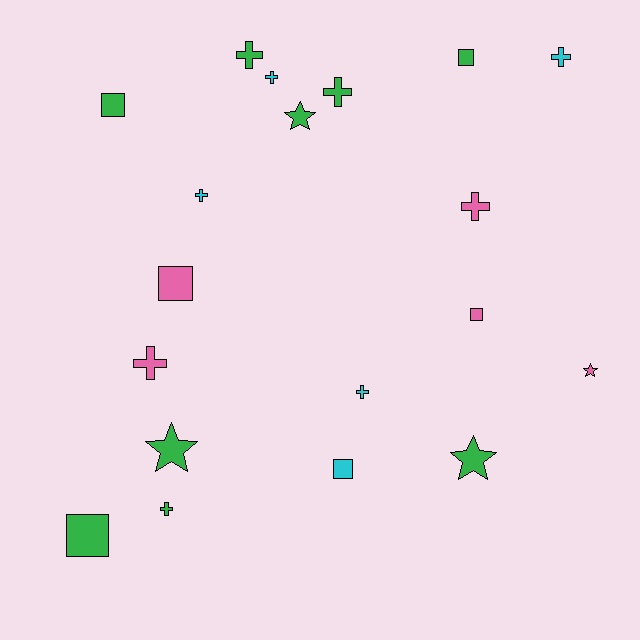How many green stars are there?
There are 3 green stars.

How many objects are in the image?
There are 19 objects.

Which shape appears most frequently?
Cross, with 9 objects.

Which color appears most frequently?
Green, with 9 objects.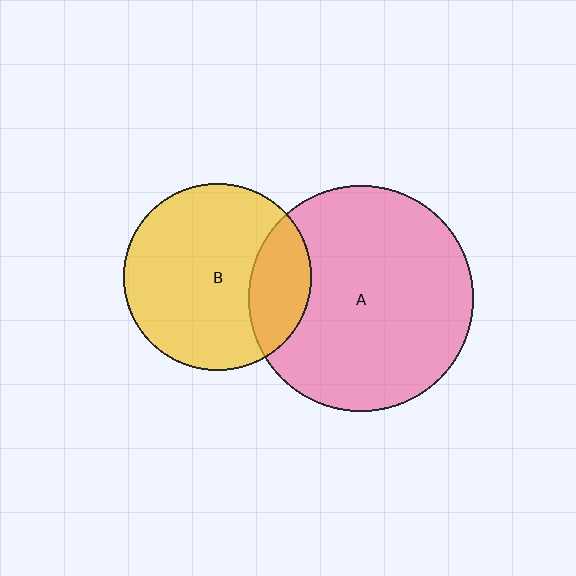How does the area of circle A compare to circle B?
Approximately 1.4 times.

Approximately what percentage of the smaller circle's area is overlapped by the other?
Approximately 25%.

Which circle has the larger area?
Circle A (pink).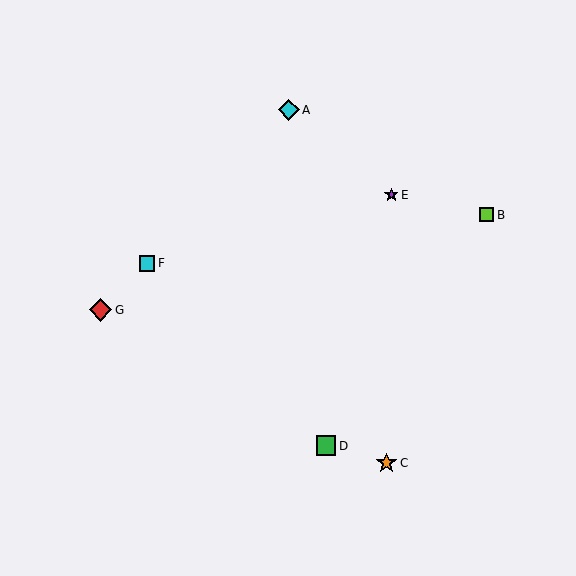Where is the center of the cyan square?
The center of the cyan square is at (147, 264).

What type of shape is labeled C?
Shape C is an orange star.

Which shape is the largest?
The red diamond (labeled G) is the largest.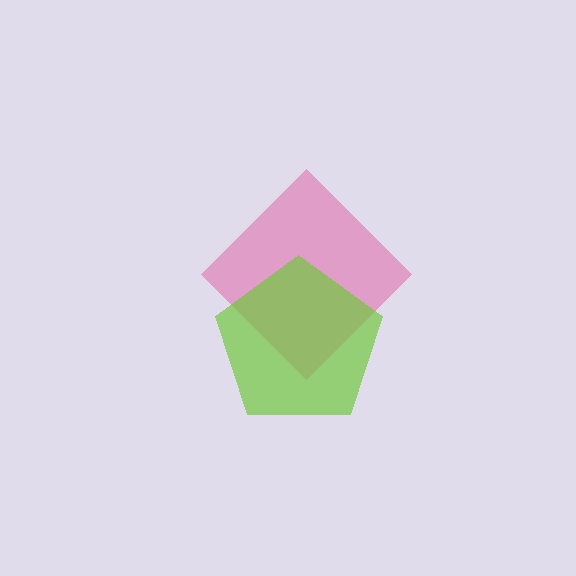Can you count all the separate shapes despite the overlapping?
Yes, there are 2 separate shapes.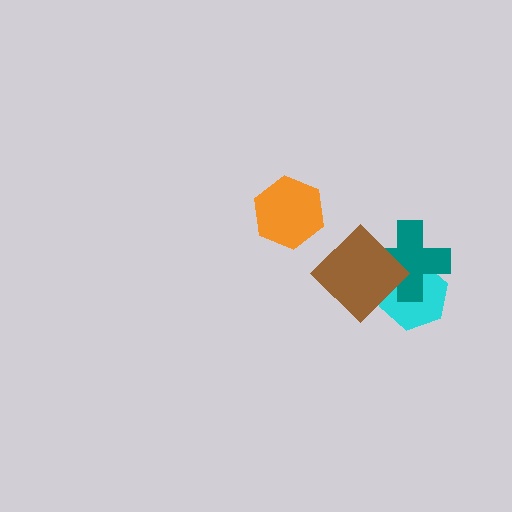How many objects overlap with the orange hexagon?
0 objects overlap with the orange hexagon.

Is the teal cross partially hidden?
Yes, it is partially covered by another shape.